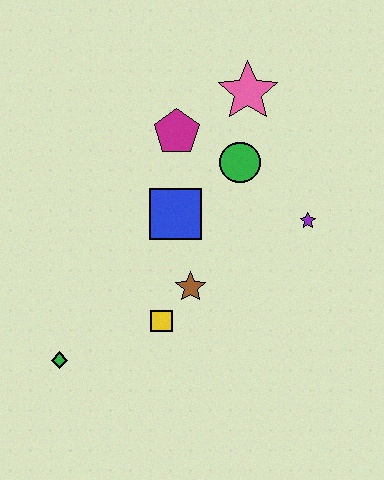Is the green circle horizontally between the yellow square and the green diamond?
No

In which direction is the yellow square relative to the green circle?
The yellow square is below the green circle.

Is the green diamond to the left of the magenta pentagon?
Yes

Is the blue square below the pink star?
Yes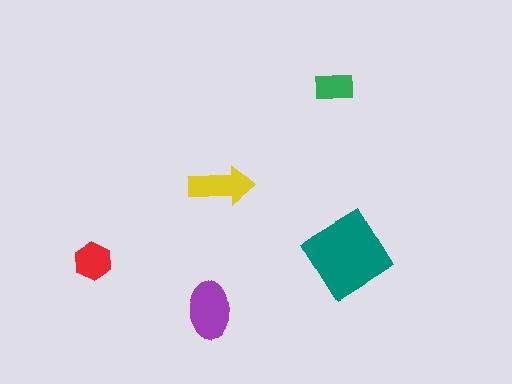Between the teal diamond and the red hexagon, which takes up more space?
The teal diamond.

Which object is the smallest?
The green rectangle.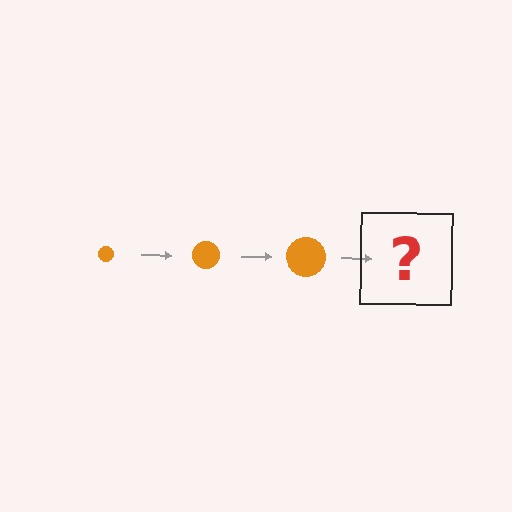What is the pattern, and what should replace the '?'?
The pattern is that the circle gets progressively larger each step. The '?' should be an orange circle, larger than the previous one.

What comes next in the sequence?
The next element should be an orange circle, larger than the previous one.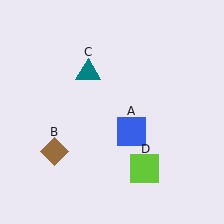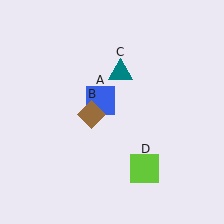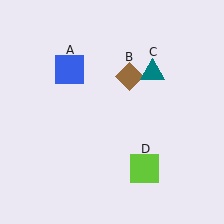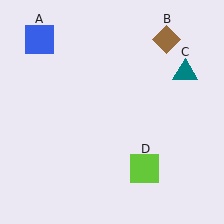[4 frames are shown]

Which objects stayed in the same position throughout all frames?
Lime square (object D) remained stationary.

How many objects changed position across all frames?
3 objects changed position: blue square (object A), brown diamond (object B), teal triangle (object C).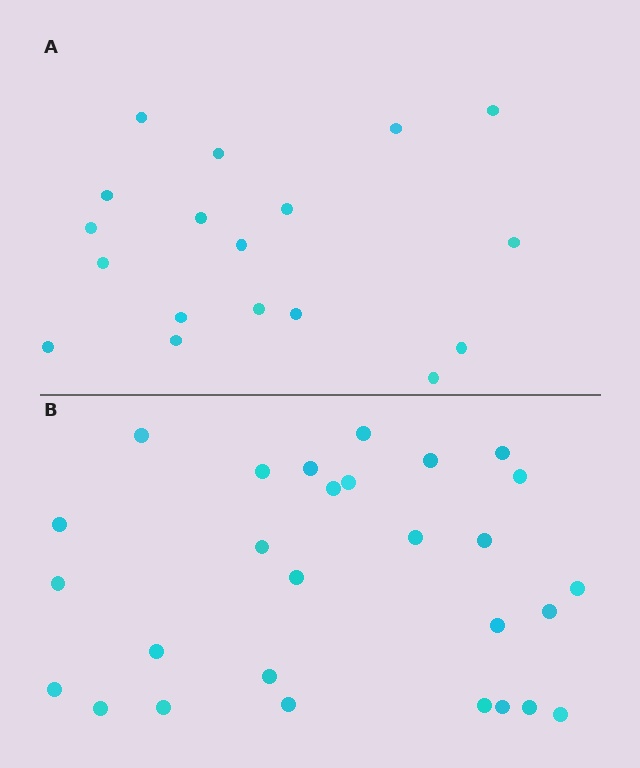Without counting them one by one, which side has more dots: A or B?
Region B (the bottom region) has more dots.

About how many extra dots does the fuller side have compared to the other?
Region B has roughly 10 or so more dots than region A.